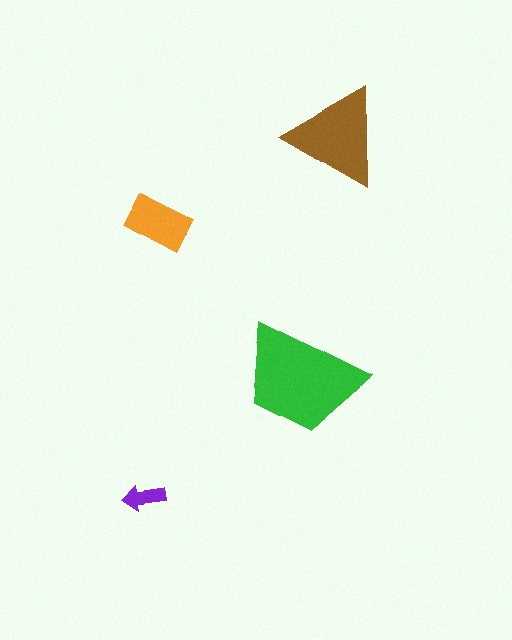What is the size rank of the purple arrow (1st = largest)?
4th.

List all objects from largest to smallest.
The green trapezoid, the brown triangle, the orange rectangle, the purple arrow.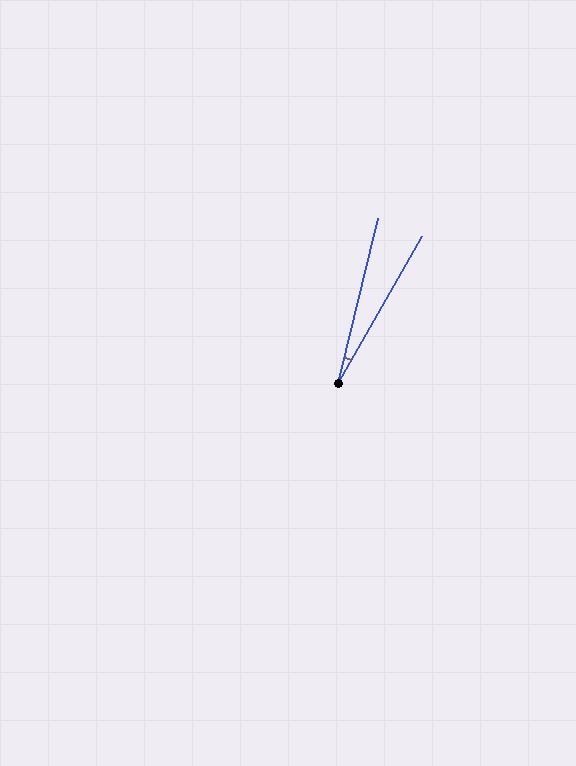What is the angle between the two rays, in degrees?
Approximately 16 degrees.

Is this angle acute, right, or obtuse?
It is acute.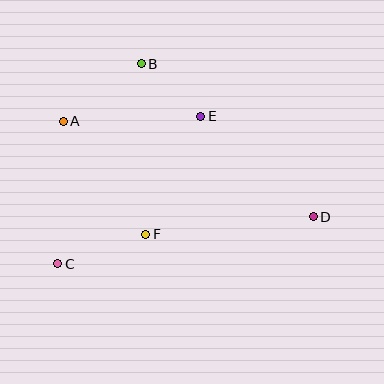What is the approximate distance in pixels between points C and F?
The distance between C and F is approximately 93 pixels.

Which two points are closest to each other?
Points B and E are closest to each other.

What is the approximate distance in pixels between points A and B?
The distance between A and B is approximately 96 pixels.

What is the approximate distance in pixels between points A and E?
The distance between A and E is approximately 137 pixels.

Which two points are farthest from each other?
Points A and D are farthest from each other.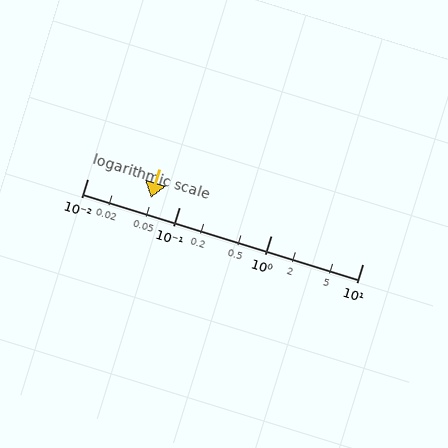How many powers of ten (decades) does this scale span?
The scale spans 3 decades, from 0.01 to 10.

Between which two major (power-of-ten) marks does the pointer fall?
The pointer is between 0.01 and 0.1.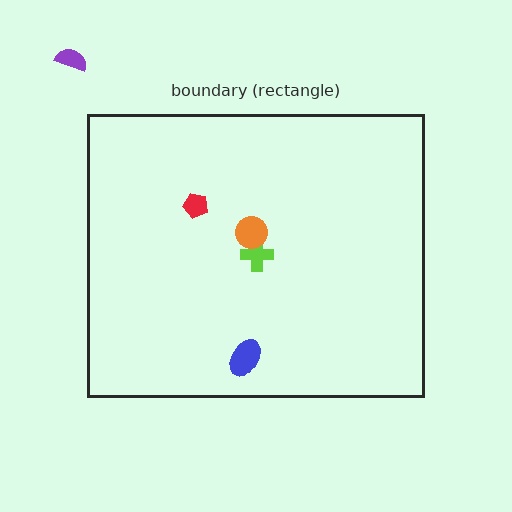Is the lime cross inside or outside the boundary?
Inside.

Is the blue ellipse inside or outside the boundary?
Inside.